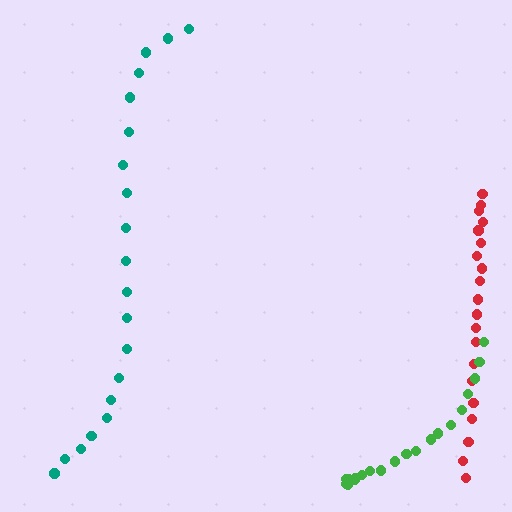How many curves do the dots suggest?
There are 3 distinct paths.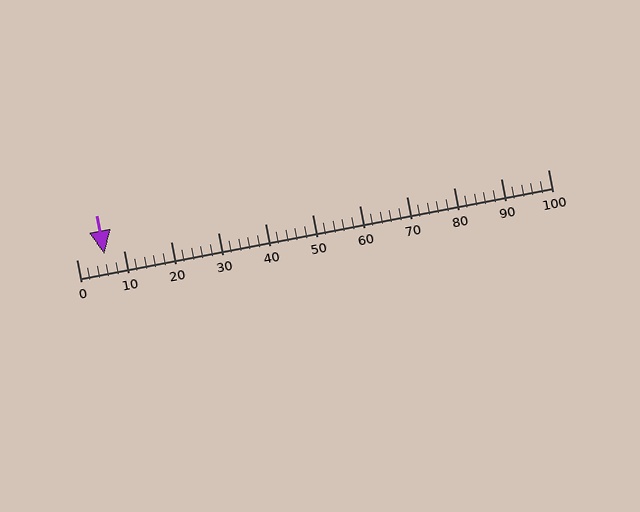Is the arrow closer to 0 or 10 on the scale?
The arrow is closer to 10.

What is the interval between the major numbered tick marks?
The major tick marks are spaced 10 units apart.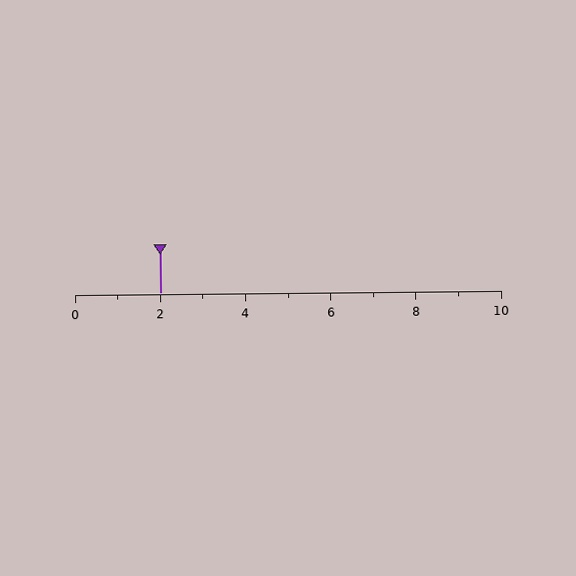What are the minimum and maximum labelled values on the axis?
The axis runs from 0 to 10.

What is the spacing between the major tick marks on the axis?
The major ticks are spaced 2 apart.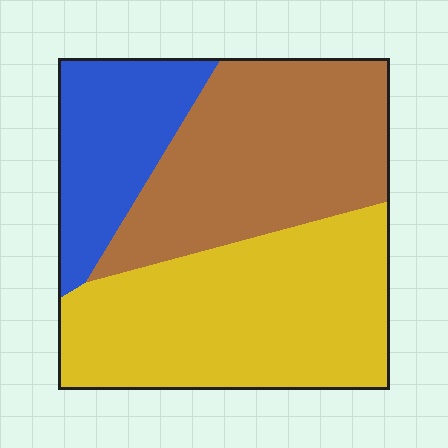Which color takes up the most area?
Yellow, at roughly 45%.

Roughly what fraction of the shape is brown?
Brown covers around 35% of the shape.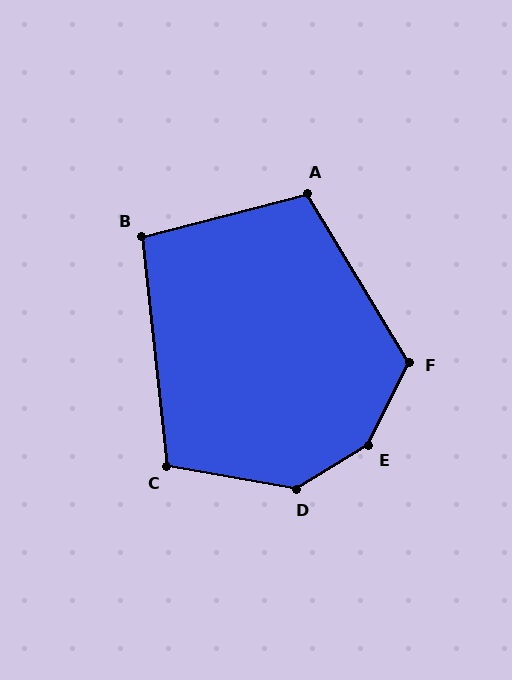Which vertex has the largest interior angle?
E, at approximately 147 degrees.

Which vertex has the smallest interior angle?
B, at approximately 98 degrees.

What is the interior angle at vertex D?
Approximately 139 degrees (obtuse).